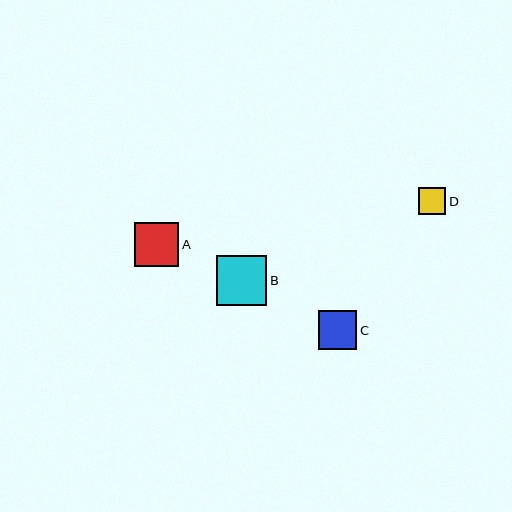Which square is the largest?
Square B is the largest with a size of approximately 50 pixels.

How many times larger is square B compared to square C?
Square B is approximately 1.3 times the size of square C.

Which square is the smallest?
Square D is the smallest with a size of approximately 27 pixels.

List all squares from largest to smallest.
From largest to smallest: B, A, C, D.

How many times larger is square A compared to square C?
Square A is approximately 1.1 times the size of square C.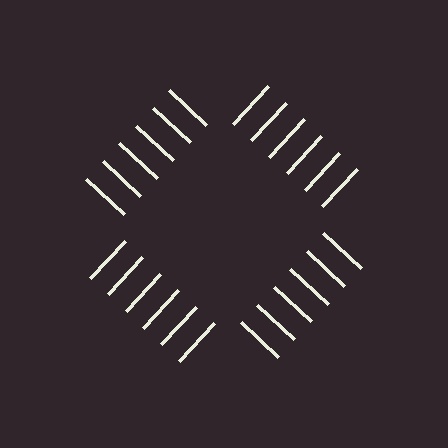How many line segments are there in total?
24 — 6 along each of the 4 edges.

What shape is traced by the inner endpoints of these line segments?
An illusory square — the line segments terminate on its edges but no continuous stroke is drawn.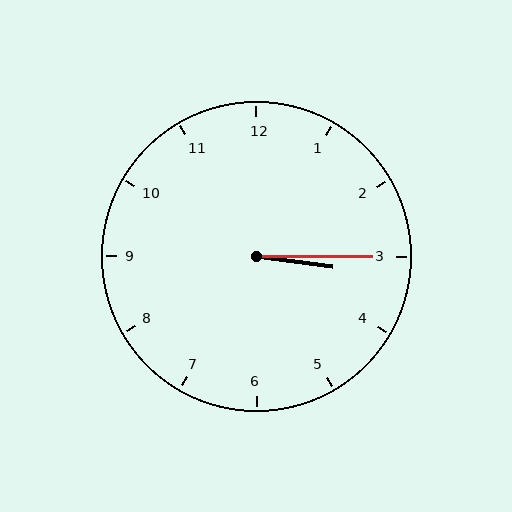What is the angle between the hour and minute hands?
Approximately 8 degrees.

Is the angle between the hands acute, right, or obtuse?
It is acute.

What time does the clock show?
3:15.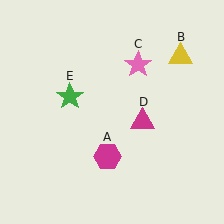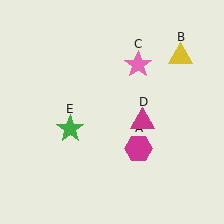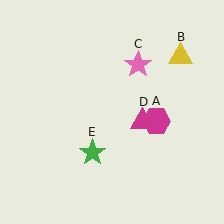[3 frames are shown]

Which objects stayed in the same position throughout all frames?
Yellow triangle (object B) and pink star (object C) and magenta triangle (object D) remained stationary.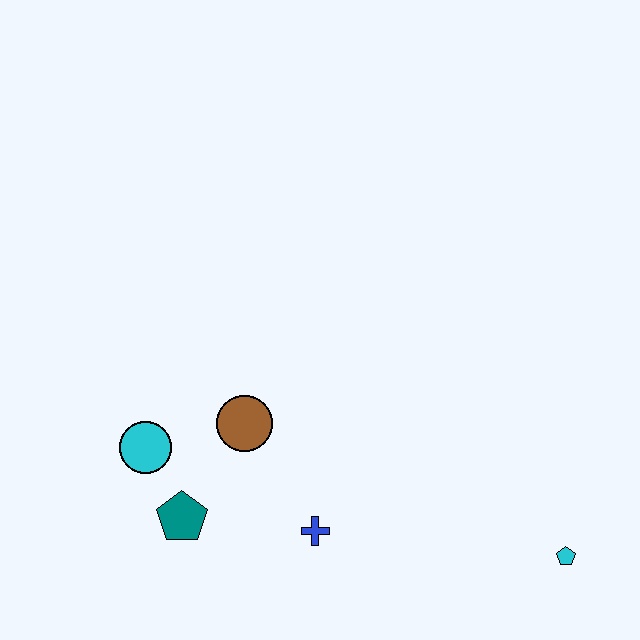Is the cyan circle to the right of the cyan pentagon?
No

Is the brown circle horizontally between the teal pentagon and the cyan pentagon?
Yes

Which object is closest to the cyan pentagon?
The blue cross is closest to the cyan pentagon.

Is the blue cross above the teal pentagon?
No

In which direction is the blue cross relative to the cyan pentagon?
The blue cross is to the left of the cyan pentagon.